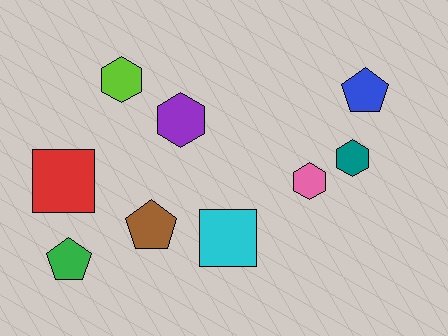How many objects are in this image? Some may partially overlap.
There are 9 objects.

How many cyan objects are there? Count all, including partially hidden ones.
There is 1 cyan object.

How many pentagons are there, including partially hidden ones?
There are 3 pentagons.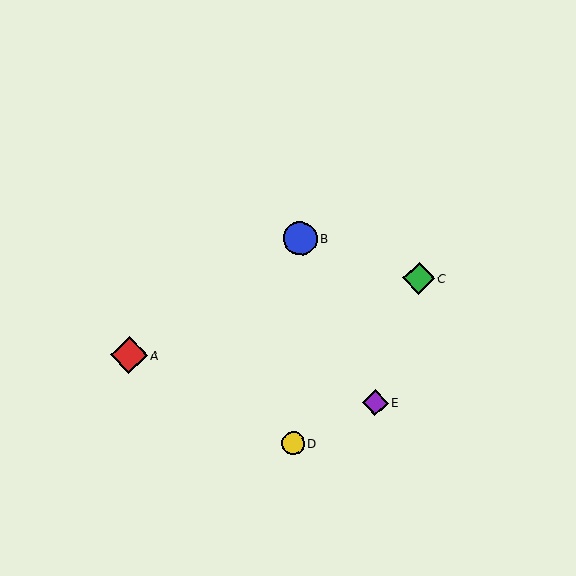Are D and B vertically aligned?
Yes, both are at x≈293.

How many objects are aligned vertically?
2 objects (B, D) are aligned vertically.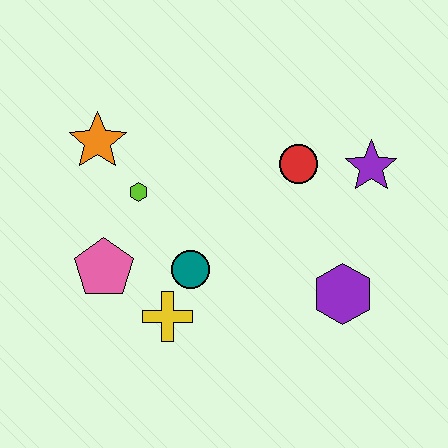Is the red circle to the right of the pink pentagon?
Yes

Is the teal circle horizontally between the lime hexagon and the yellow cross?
No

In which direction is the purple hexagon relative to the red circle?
The purple hexagon is below the red circle.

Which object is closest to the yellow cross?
The teal circle is closest to the yellow cross.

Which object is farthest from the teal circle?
The purple star is farthest from the teal circle.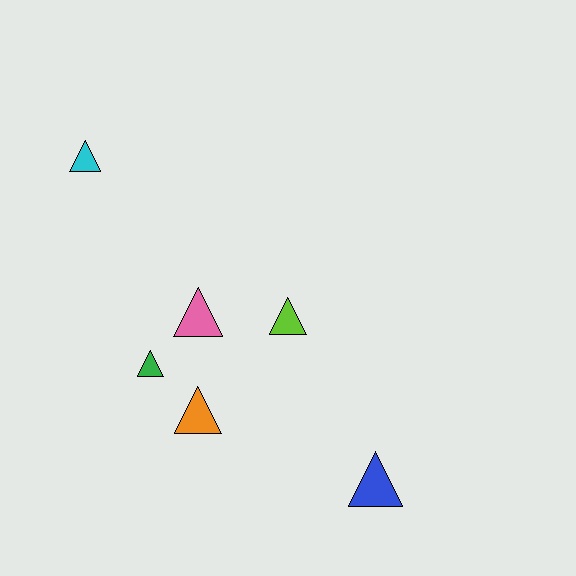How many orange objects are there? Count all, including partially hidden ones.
There is 1 orange object.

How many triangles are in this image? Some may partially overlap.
There are 6 triangles.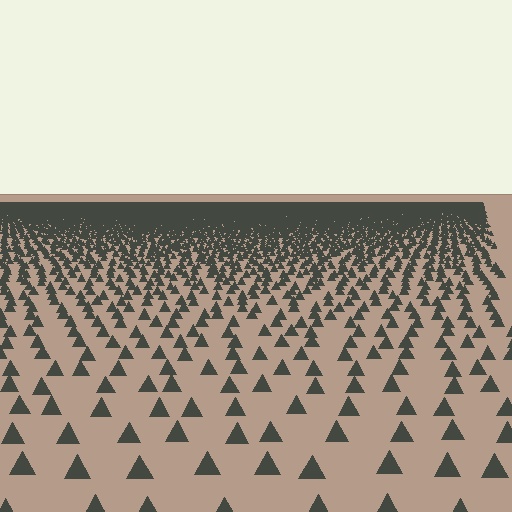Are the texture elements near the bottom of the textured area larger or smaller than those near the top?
Larger. Near the bottom, elements are closer to the viewer and appear at a bigger on-screen size.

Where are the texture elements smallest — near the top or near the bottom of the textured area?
Near the top.